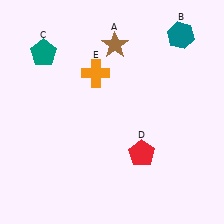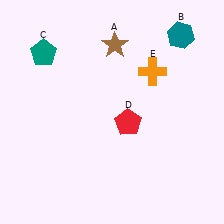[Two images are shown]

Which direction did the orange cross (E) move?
The orange cross (E) moved right.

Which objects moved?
The objects that moved are: the red pentagon (D), the orange cross (E).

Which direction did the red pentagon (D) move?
The red pentagon (D) moved up.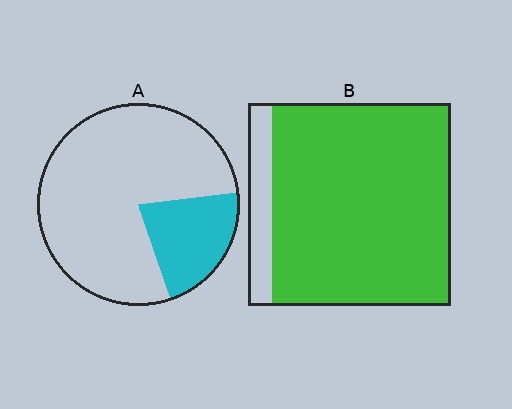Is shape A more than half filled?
No.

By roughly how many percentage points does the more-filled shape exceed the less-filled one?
By roughly 65 percentage points (B over A).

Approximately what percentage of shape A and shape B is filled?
A is approximately 20% and B is approximately 90%.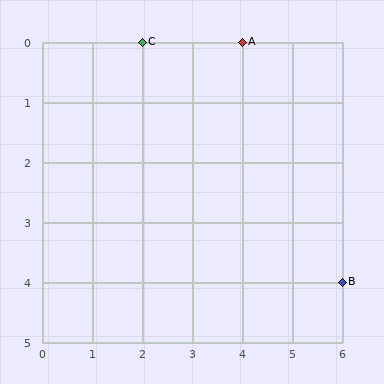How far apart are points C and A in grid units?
Points C and A are 2 columns apart.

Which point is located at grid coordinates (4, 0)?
Point A is at (4, 0).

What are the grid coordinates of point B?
Point B is at grid coordinates (6, 4).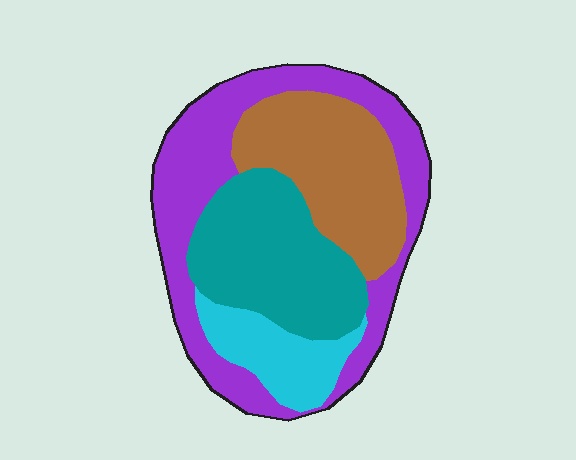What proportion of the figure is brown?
Brown takes up about one quarter (1/4) of the figure.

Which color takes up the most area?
Purple, at roughly 35%.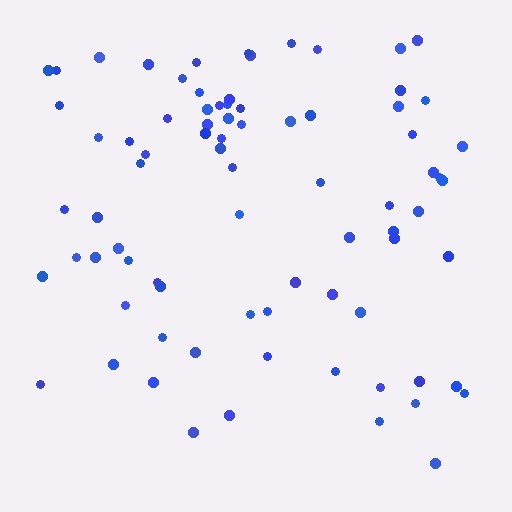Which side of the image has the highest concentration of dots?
The top.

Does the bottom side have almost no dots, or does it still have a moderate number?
Still a moderate number, just noticeably fewer than the top.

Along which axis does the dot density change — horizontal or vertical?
Vertical.